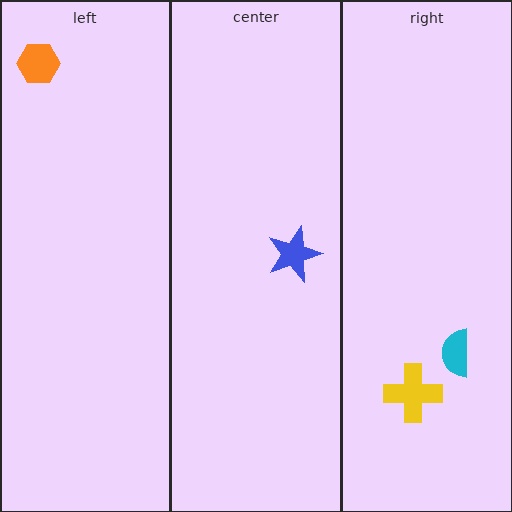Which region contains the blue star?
The center region.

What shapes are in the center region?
The blue star.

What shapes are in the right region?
The yellow cross, the cyan semicircle.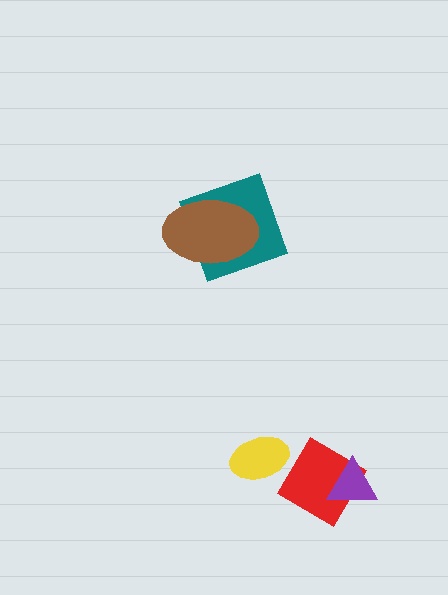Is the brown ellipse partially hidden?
No, no other shape covers it.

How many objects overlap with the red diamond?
1 object overlaps with the red diamond.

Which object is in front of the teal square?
The brown ellipse is in front of the teal square.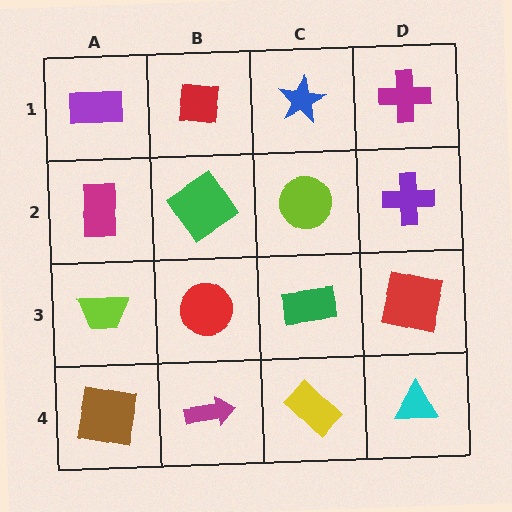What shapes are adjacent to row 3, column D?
A purple cross (row 2, column D), a cyan triangle (row 4, column D), a green rectangle (row 3, column C).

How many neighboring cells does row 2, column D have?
3.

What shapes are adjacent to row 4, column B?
A red circle (row 3, column B), a brown square (row 4, column A), a yellow rectangle (row 4, column C).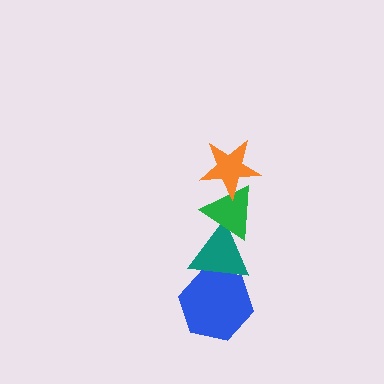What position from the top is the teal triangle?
The teal triangle is 3rd from the top.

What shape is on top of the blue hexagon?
The teal triangle is on top of the blue hexagon.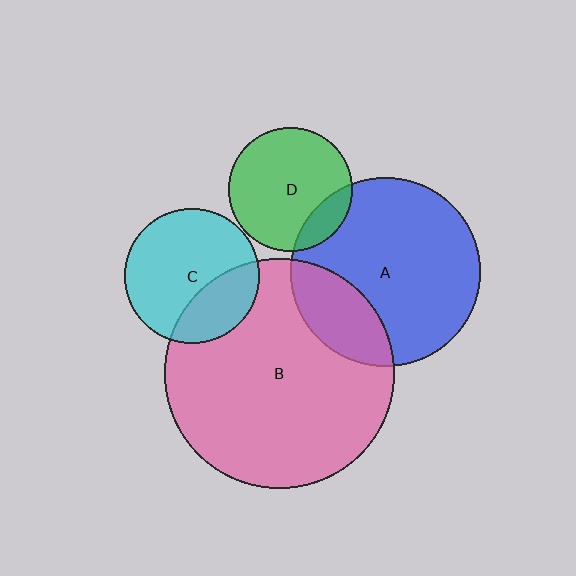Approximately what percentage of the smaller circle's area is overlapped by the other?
Approximately 25%.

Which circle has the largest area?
Circle B (pink).